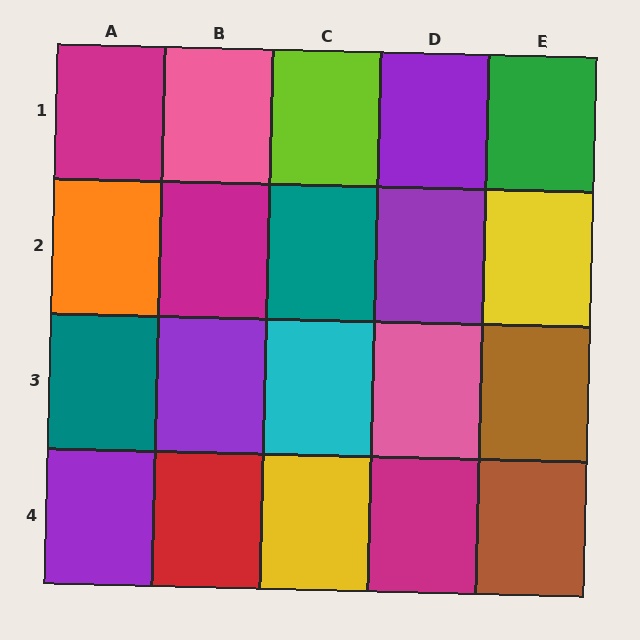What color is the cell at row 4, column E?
Brown.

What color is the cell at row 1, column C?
Lime.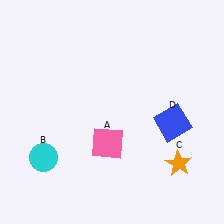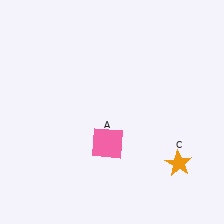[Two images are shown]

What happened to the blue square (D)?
The blue square (D) was removed in Image 2. It was in the bottom-right area of Image 1.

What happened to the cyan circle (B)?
The cyan circle (B) was removed in Image 2. It was in the bottom-left area of Image 1.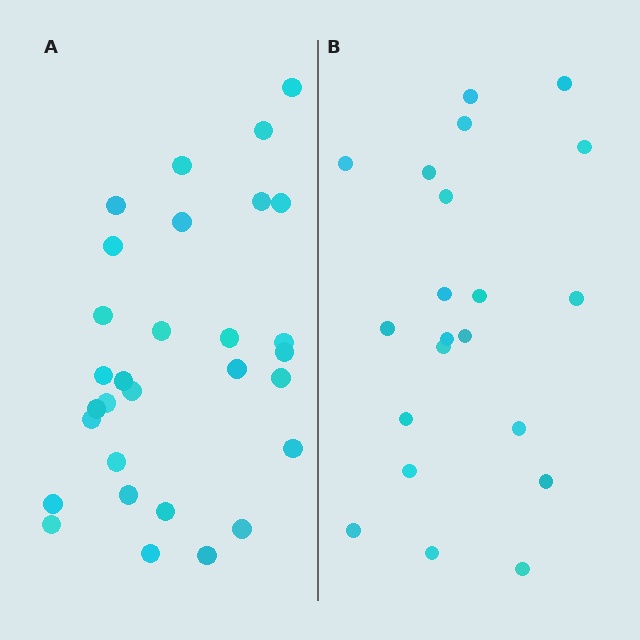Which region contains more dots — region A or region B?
Region A (the left region) has more dots.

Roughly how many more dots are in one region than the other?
Region A has roughly 8 or so more dots than region B.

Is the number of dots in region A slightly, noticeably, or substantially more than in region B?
Region A has noticeably more, but not dramatically so. The ratio is roughly 1.4 to 1.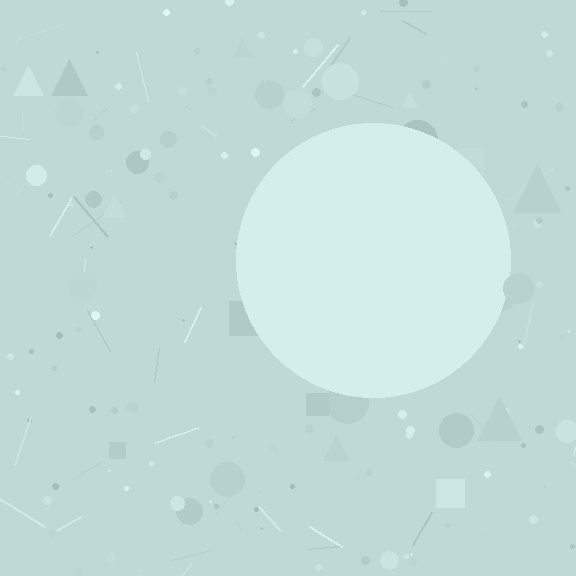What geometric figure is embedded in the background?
A circle is embedded in the background.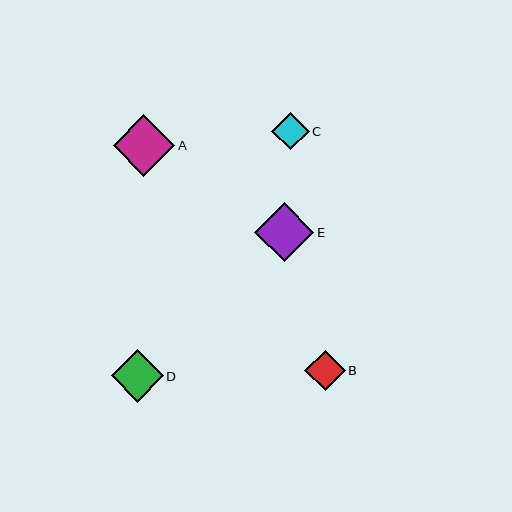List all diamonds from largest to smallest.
From largest to smallest: A, E, D, B, C.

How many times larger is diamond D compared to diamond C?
Diamond D is approximately 1.4 times the size of diamond C.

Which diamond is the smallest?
Diamond C is the smallest with a size of approximately 37 pixels.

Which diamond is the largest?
Diamond A is the largest with a size of approximately 62 pixels.